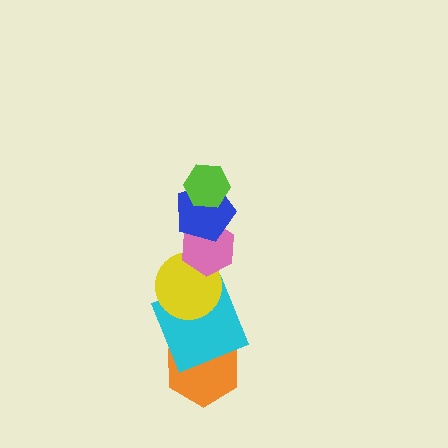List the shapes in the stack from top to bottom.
From top to bottom: the lime hexagon, the blue pentagon, the pink hexagon, the yellow circle, the cyan square, the orange hexagon.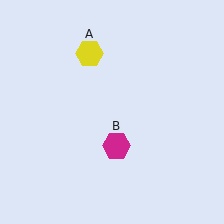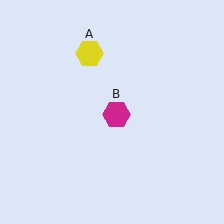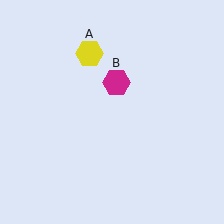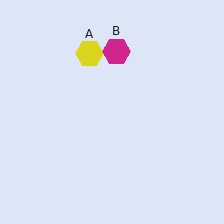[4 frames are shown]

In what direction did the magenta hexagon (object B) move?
The magenta hexagon (object B) moved up.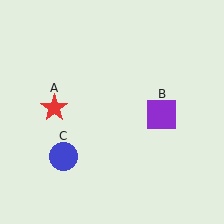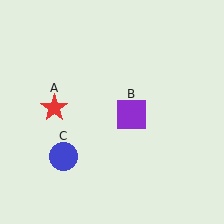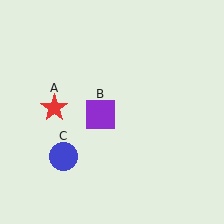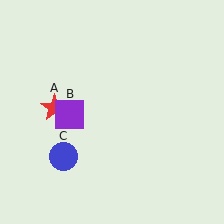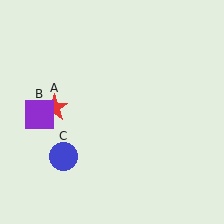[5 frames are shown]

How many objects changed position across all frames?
1 object changed position: purple square (object B).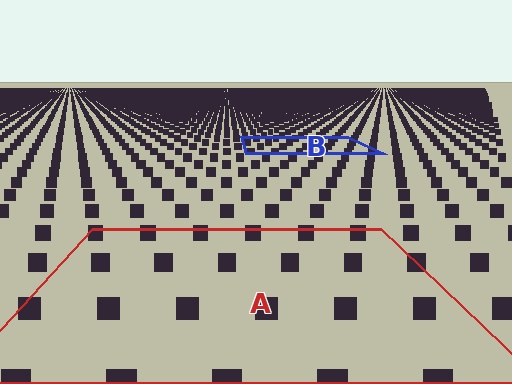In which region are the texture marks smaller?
The texture marks are smaller in region B, because it is farther away.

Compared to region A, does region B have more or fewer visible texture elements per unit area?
Region B has more texture elements per unit area — they are packed more densely because it is farther away.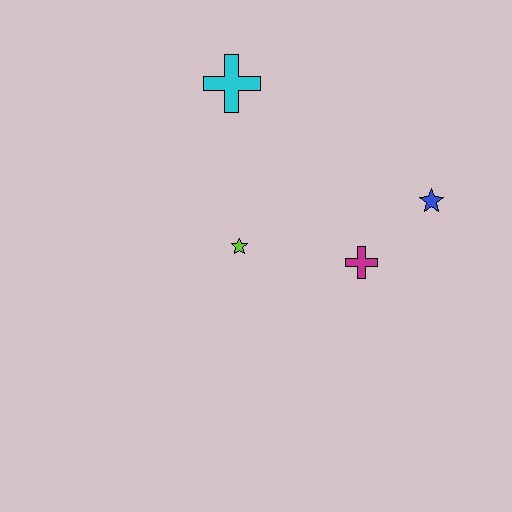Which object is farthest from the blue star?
The cyan cross is farthest from the blue star.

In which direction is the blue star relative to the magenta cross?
The blue star is to the right of the magenta cross.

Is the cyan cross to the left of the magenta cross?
Yes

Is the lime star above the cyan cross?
No